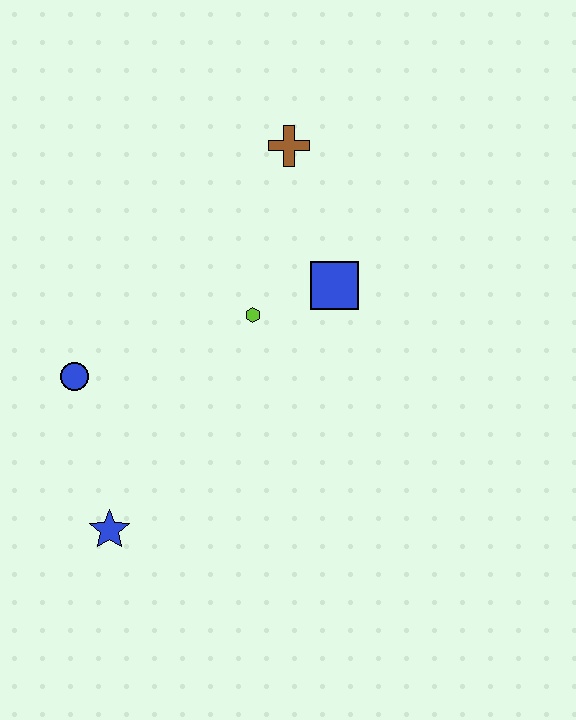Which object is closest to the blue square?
The lime hexagon is closest to the blue square.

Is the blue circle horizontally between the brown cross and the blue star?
No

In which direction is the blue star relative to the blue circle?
The blue star is below the blue circle.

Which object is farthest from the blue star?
The brown cross is farthest from the blue star.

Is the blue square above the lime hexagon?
Yes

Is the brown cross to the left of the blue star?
No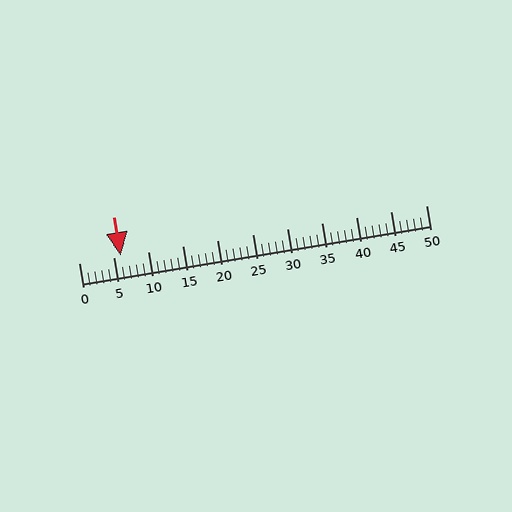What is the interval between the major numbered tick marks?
The major tick marks are spaced 5 units apart.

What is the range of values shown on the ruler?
The ruler shows values from 0 to 50.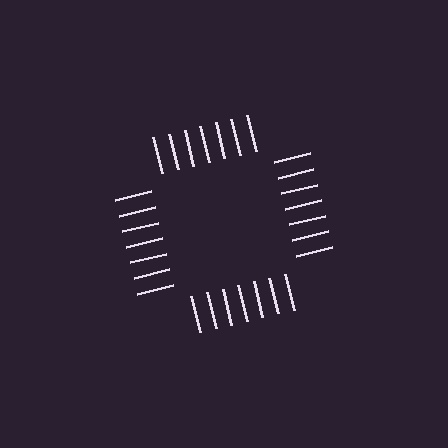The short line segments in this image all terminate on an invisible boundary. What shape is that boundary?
An illusory square — the line segments terminate on its edges but no continuous stroke is drawn.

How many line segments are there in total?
28 — 7 along each of the 4 edges.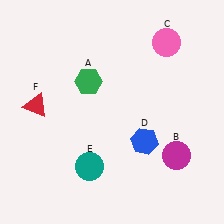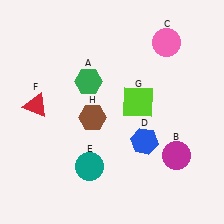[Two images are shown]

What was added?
A lime square (G), a brown hexagon (H) were added in Image 2.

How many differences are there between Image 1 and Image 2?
There are 2 differences between the two images.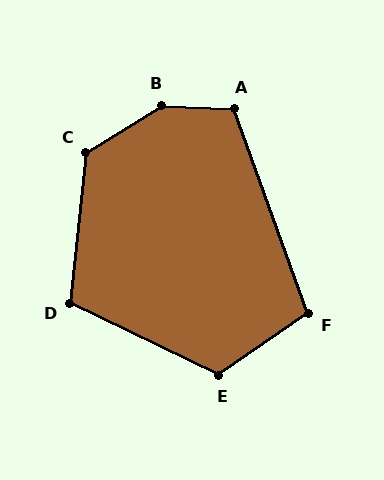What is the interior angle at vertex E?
Approximately 120 degrees (obtuse).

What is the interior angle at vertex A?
Approximately 112 degrees (obtuse).